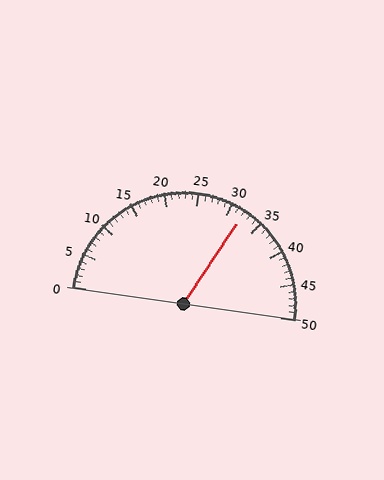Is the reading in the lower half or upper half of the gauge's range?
The reading is in the upper half of the range (0 to 50).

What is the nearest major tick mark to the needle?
The nearest major tick mark is 30.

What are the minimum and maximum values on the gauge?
The gauge ranges from 0 to 50.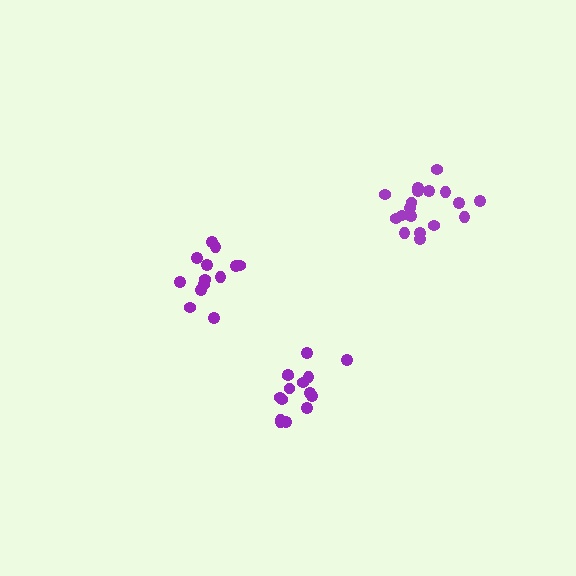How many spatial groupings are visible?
There are 3 spatial groupings.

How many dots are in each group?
Group 1: 15 dots, Group 2: 13 dots, Group 3: 18 dots (46 total).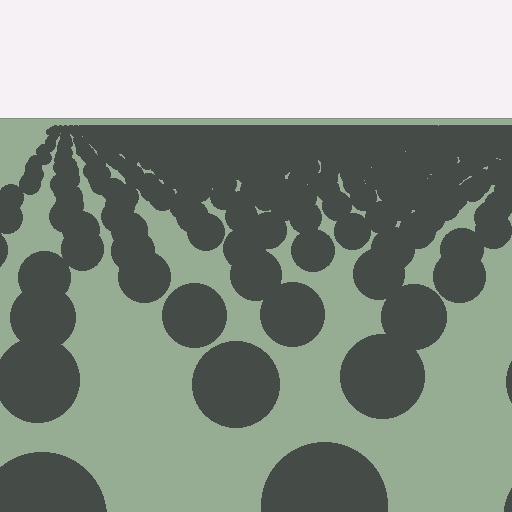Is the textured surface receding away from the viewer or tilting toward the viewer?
The surface is receding away from the viewer. Texture elements get smaller and denser toward the top.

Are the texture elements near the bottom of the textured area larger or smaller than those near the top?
Larger. Near the bottom, elements are closer to the viewer and appear at a bigger on-screen size.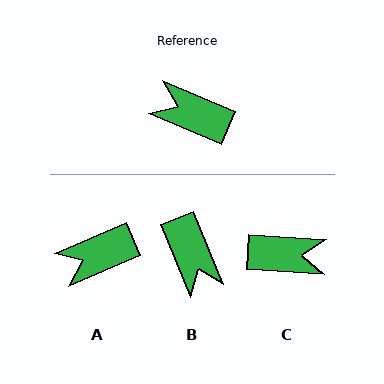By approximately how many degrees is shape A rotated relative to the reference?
Approximately 46 degrees counter-clockwise.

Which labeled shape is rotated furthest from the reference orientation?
C, about 160 degrees away.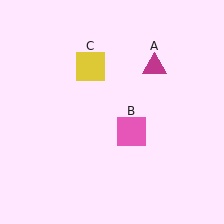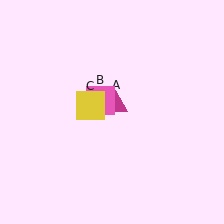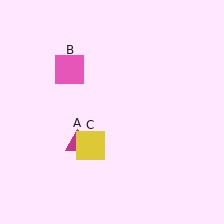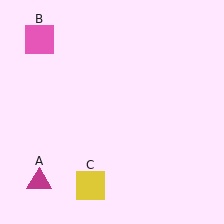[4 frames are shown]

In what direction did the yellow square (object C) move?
The yellow square (object C) moved down.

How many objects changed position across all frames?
3 objects changed position: magenta triangle (object A), pink square (object B), yellow square (object C).